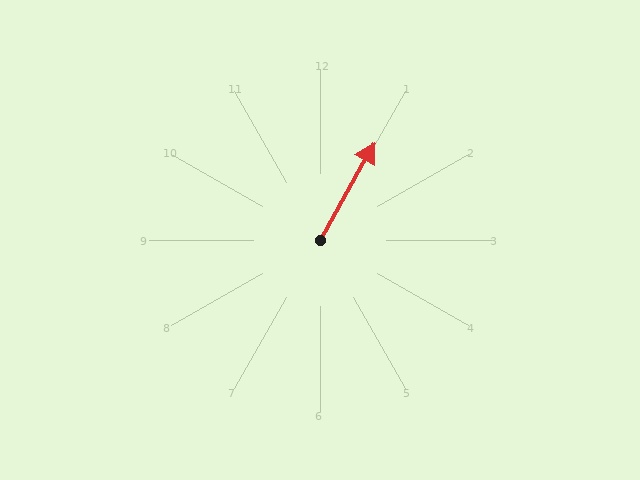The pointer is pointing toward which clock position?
Roughly 1 o'clock.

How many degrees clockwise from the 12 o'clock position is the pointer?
Approximately 29 degrees.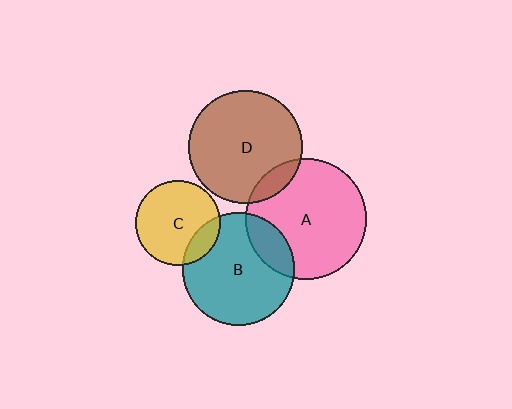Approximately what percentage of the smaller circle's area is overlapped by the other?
Approximately 20%.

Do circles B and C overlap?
Yes.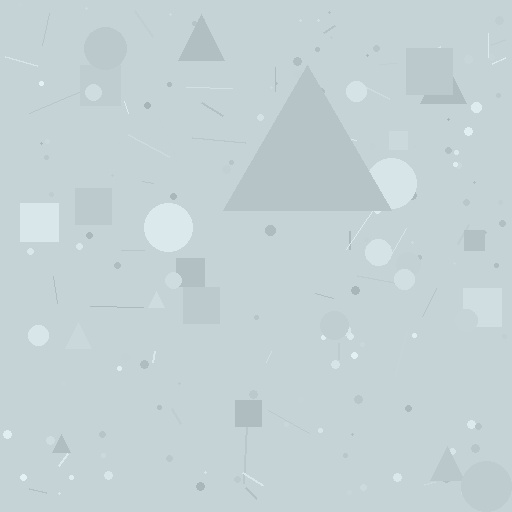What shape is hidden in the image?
A triangle is hidden in the image.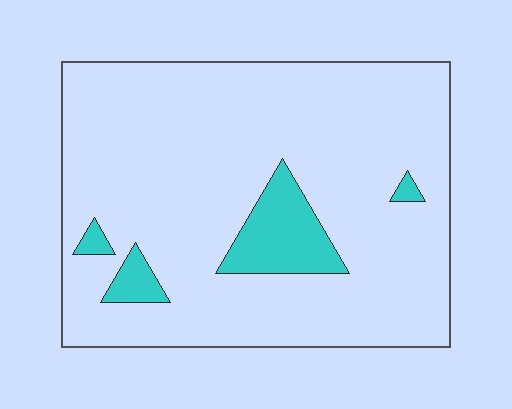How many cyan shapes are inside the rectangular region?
4.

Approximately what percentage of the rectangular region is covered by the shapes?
Approximately 10%.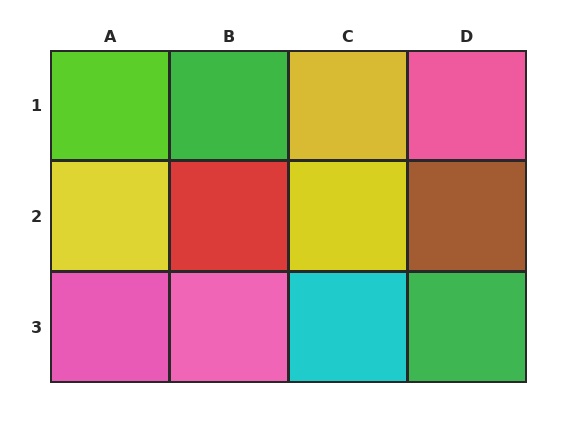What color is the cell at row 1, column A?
Lime.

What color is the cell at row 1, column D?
Pink.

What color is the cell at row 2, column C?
Yellow.